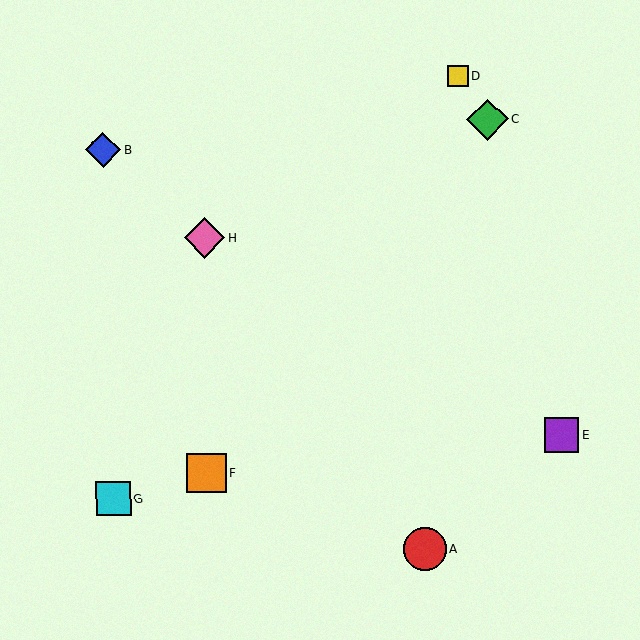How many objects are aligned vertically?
2 objects (F, H) are aligned vertically.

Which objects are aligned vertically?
Objects F, H are aligned vertically.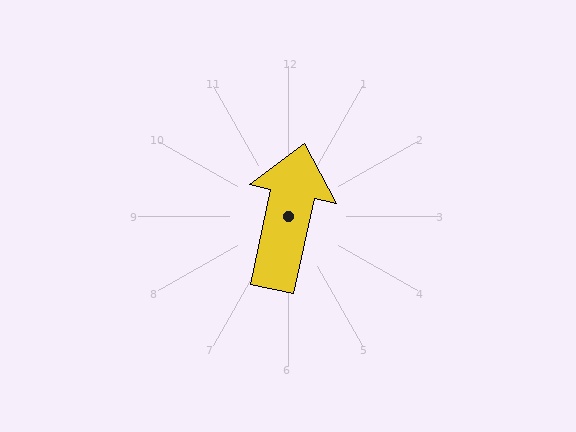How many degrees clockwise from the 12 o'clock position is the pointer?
Approximately 12 degrees.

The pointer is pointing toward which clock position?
Roughly 12 o'clock.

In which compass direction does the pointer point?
North.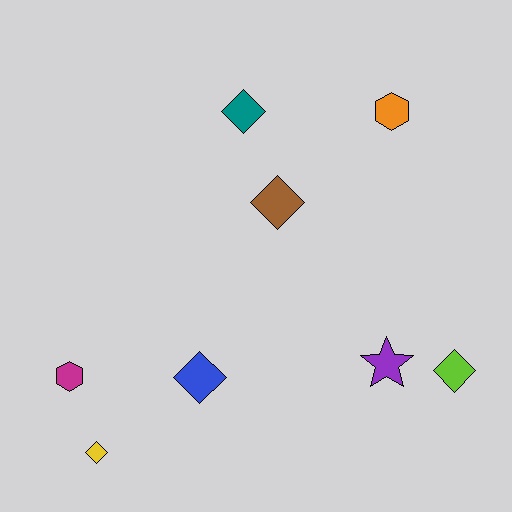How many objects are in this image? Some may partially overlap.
There are 8 objects.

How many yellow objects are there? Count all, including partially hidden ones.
There is 1 yellow object.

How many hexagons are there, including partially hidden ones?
There are 2 hexagons.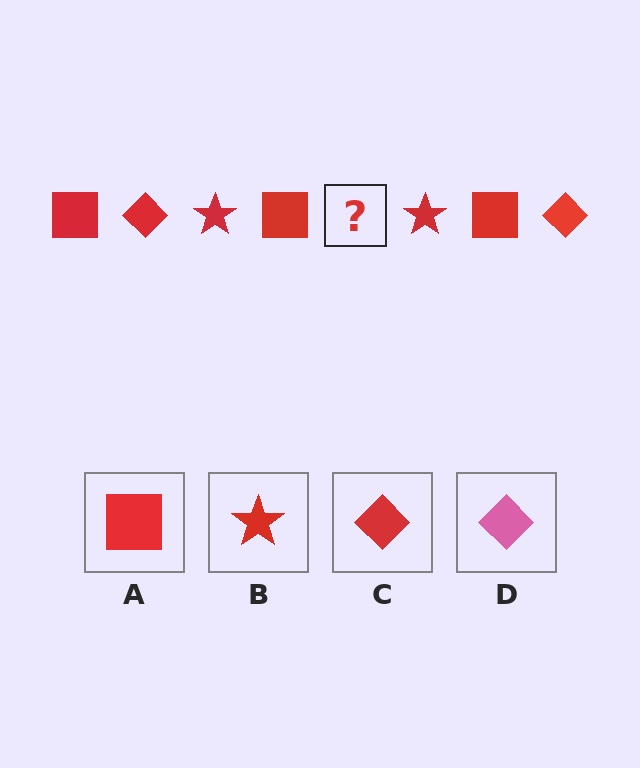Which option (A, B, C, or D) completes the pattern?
C.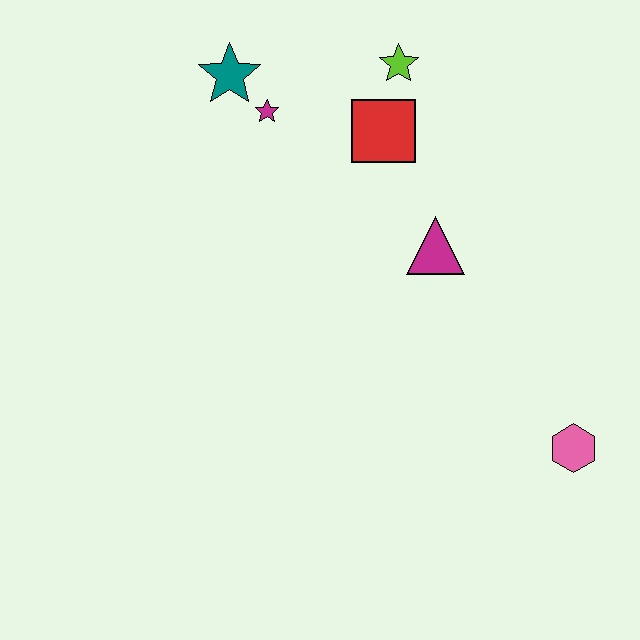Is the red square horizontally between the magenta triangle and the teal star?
Yes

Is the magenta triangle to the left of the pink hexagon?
Yes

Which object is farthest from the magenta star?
The pink hexagon is farthest from the magenta star.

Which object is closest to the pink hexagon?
The magenta triangle is closest to the pink hexagon.